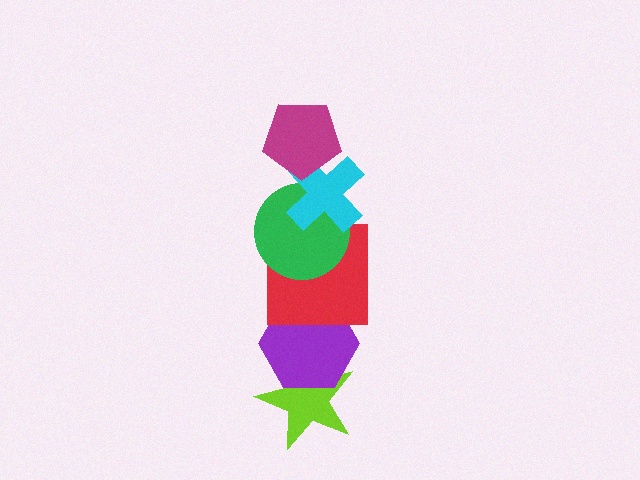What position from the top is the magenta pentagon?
The magenta pentagon is 1st from the top.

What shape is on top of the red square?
The green circle is on top of the red square.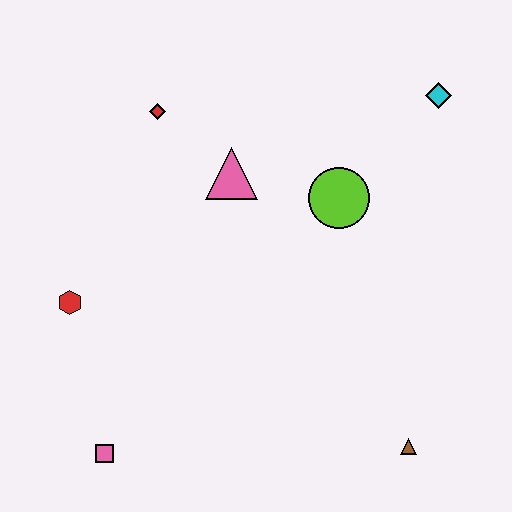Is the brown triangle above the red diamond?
No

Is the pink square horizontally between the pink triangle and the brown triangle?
No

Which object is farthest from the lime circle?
The pink square is farthest from the lime circle.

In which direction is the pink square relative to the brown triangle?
The pink square is to the left of the brown triangle.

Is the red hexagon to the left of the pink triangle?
Yes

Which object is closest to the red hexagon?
The pink square is closest to the red hexagon.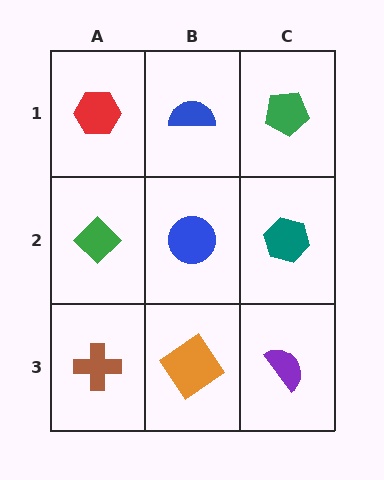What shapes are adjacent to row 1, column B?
A blue circle (row 2, column B), a red hexagon (row 1, column A), a green pentagon (row 1, column C).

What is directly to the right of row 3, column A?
An orange diamond.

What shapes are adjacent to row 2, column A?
A red hexagon (row 1, column A), a brown cross (row 3, column A), a blue circle (row 2, column B).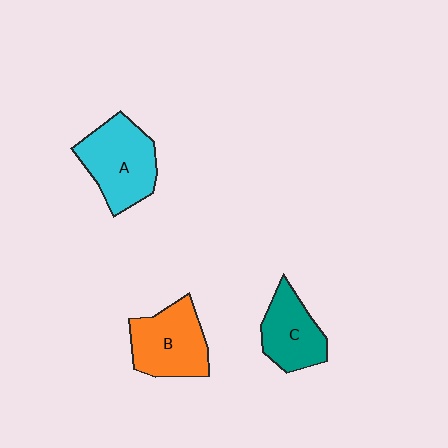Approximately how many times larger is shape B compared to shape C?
Approximately 1.2 times.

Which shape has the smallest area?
Shape C (teal).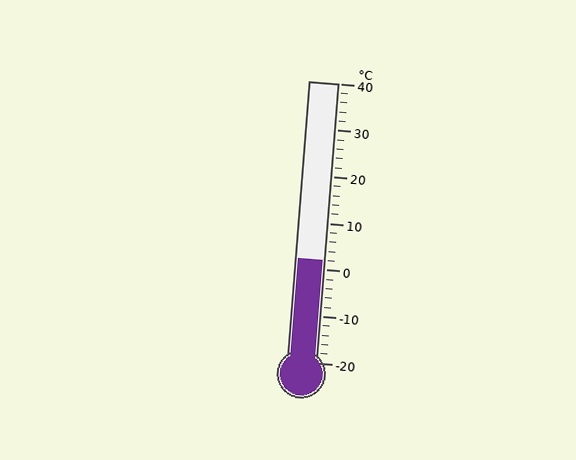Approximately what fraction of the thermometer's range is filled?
The thermometer is filled to approximately 35% of its range.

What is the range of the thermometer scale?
The thermometer scale ranges from -20°C to 40°C.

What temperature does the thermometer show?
The thermometer shows approximately 2°C.